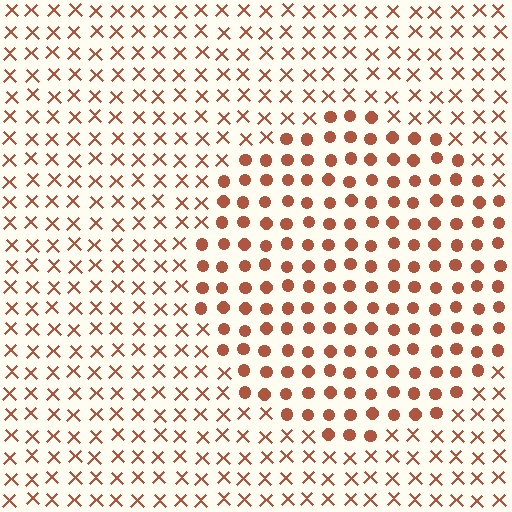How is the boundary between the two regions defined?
The boundary is defined by a change in element shape: circles inside vs. X marks outside. All elements share the same color and spacing.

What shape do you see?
I see a circle.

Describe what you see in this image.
The image is filled with small brown elements arranged in a uniform grid. A circle-shaped region contains circles, while the surrounding area contains X marks. The boundary is defined purely by the change in element shape.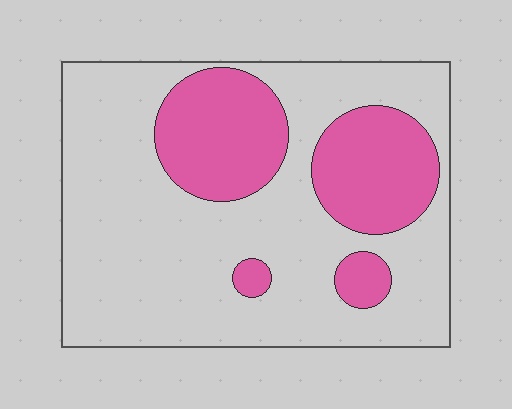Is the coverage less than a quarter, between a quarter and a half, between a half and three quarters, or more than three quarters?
Between a quarter and a half.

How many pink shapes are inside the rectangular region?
4.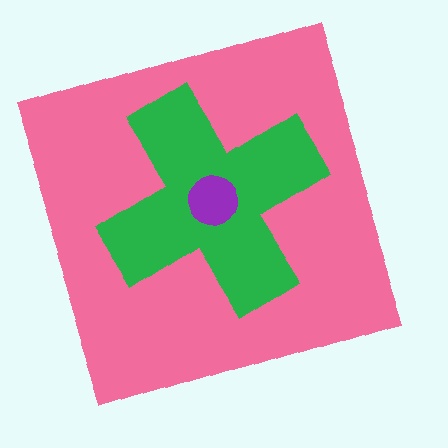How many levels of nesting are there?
3.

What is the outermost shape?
The pink square.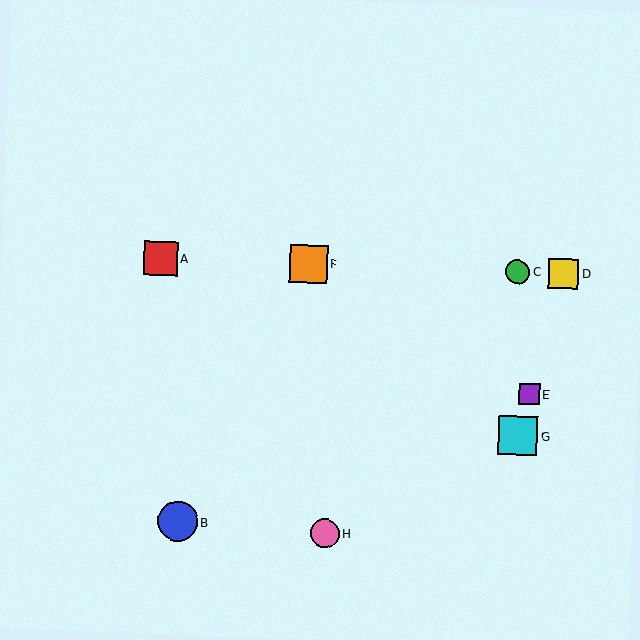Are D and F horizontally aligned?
Yes, both are at y≈274.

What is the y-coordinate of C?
Object C is at y≈272.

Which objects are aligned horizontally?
Objects A, C, D, F are aligned horizontally.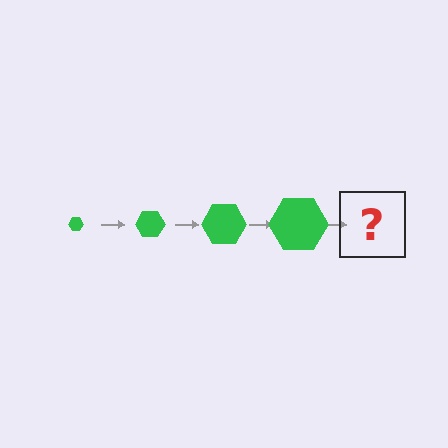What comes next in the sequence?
The next element should be a green hexagon, larger than the previous one.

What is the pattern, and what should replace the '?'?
The pattern is that the hexagon gets progressively larger each step. The '?' should be a green hexagon, larger than the previous one.